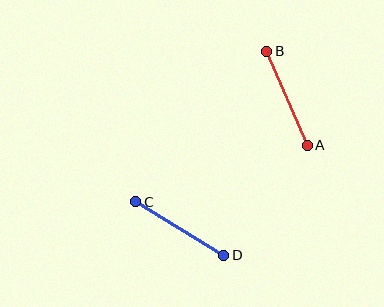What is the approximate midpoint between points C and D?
The midpoint is at approximately (180, 229) pixels.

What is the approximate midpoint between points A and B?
The midpoint is at approximately (287, 98) pixels.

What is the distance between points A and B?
The distance is approximately 102 pixels.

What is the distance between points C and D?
The distance is approximately 103 pixels.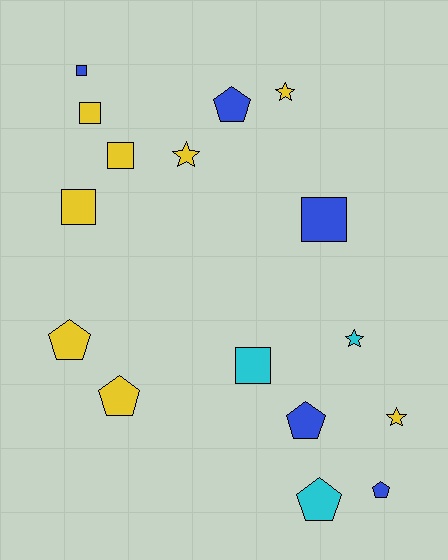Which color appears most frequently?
Yellow, with 8 objects.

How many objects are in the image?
There are 16 objects.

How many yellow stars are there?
There are 3 yellow stars.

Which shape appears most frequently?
Pentagon, with 6 objects.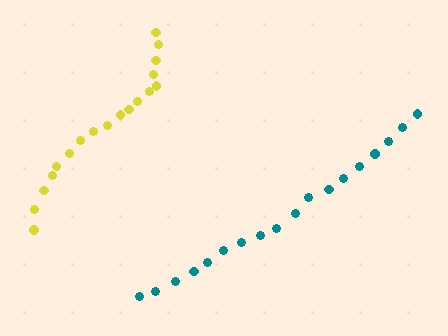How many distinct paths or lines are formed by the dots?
There are 2 distinct paths.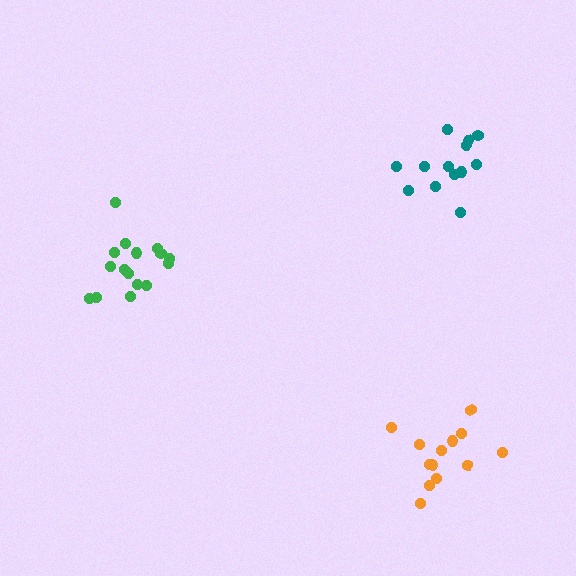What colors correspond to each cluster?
The clusters are colored: green, teal, orange.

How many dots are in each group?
Group 1: 16 dots, Group 2: 13 dots, Group 3: 13 dots (42 total).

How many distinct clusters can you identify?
There are 3 distinct clusters.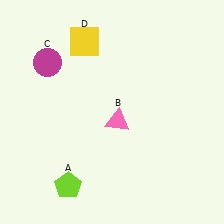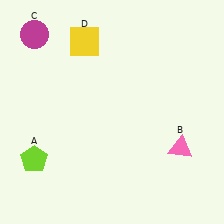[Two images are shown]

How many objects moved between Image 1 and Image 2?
3 objects moved between the two images.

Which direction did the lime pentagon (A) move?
The lime pentagon (A) moved left.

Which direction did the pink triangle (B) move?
The pink triangle (B) moved right.